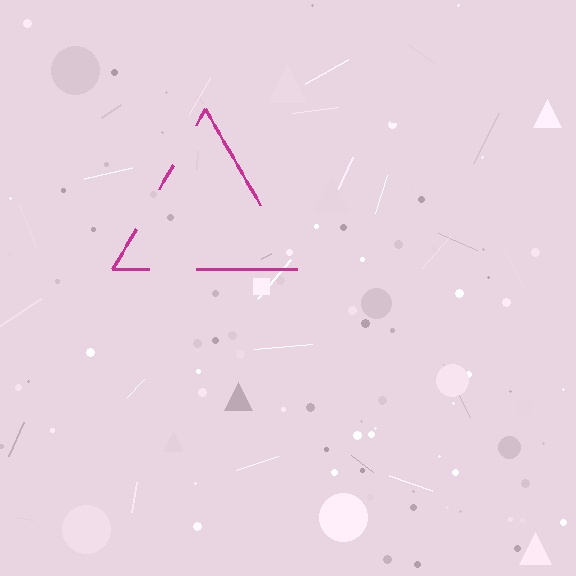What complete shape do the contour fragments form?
The contour fragments form a triangle.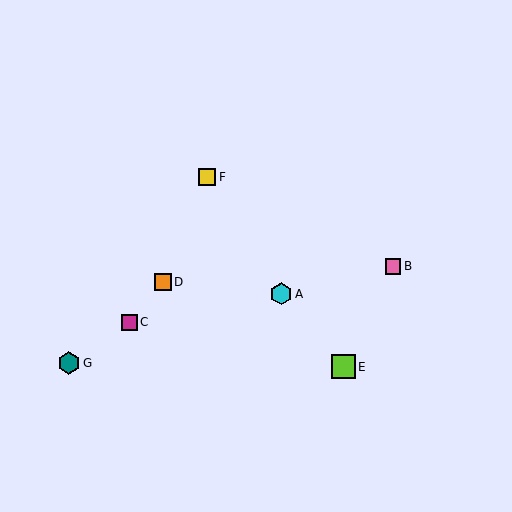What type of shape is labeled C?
Shape C is a magenta square.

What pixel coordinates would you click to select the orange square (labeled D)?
Click at (163, 282) to select the orange square D.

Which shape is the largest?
The lime square (labeled E) is the largest.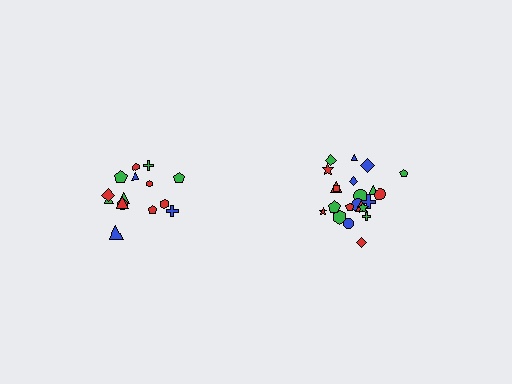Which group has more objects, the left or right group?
The right group.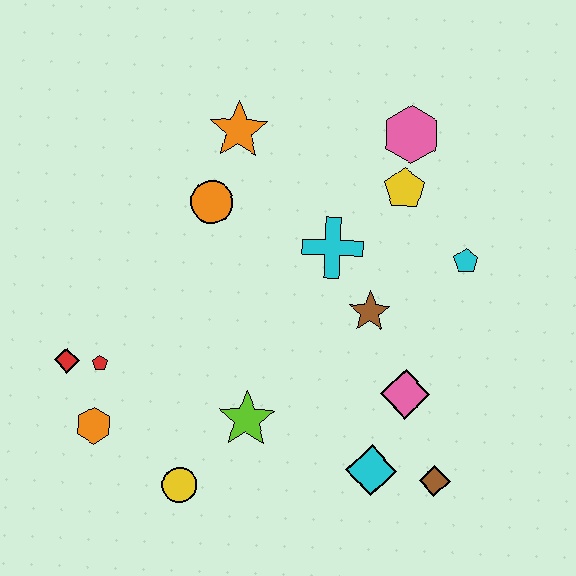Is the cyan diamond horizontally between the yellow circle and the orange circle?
No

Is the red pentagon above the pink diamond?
Yes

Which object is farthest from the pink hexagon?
The orange hexagon is farthest from the pink hexagon.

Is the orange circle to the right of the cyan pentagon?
No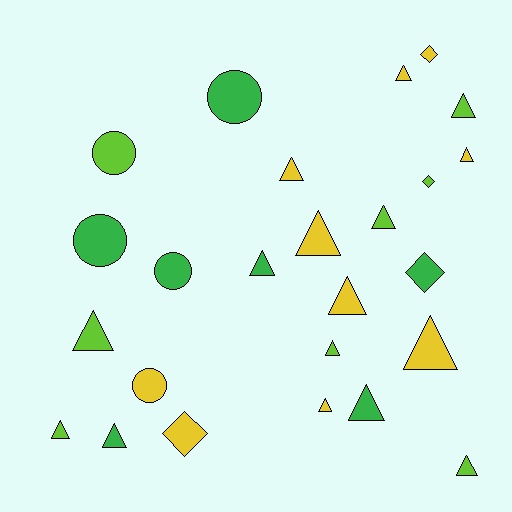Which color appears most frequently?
Yellow, with 10 objects.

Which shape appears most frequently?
Triangle, with 16 objects.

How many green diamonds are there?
There is 1 green diamond.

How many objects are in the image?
There are 25 objects.